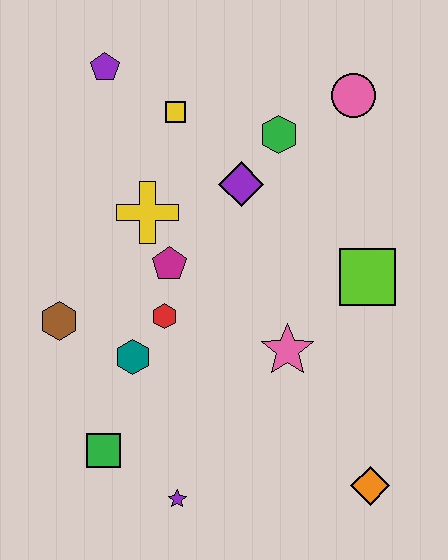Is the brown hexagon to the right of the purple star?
No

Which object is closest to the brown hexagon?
The teal hexagon is closest to the brown hexagon.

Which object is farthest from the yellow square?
The orange diamond is farthest from the yellow square.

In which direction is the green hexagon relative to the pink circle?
The green hexagon is to the left of the pink circle.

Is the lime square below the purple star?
No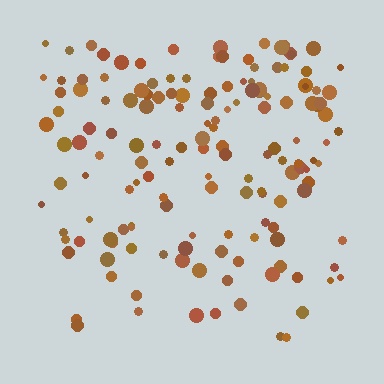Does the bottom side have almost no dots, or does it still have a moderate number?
Still a moderate number, just noticeably fewer than the top.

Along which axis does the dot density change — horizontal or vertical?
Vertical.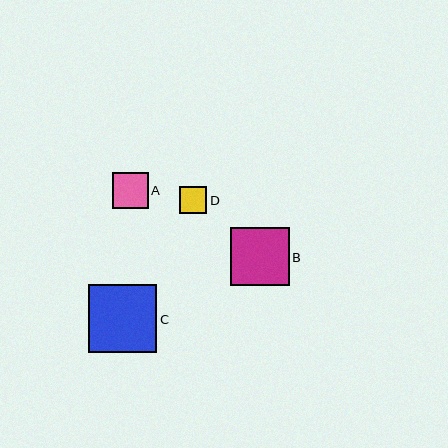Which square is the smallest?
Square D is the smallest with a size of approximately 27 pixels.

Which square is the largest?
Square C is the largest with a size of approximately 68 pixels.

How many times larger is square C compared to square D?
Square C is approximately 2.5 times the size of square D.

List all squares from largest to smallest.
From largest to smallest: C, B, A, D.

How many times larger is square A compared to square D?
Square A is approximately 1.3 times the size of square D.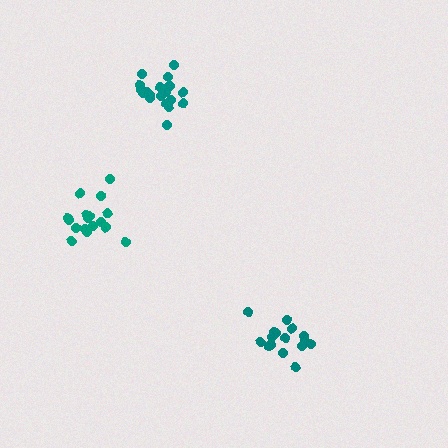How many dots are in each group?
Group 1: 19 dots, Group 2: 16 dots, Group 3: 17 dots (52 total).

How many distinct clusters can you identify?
There are 3 distinct clusters.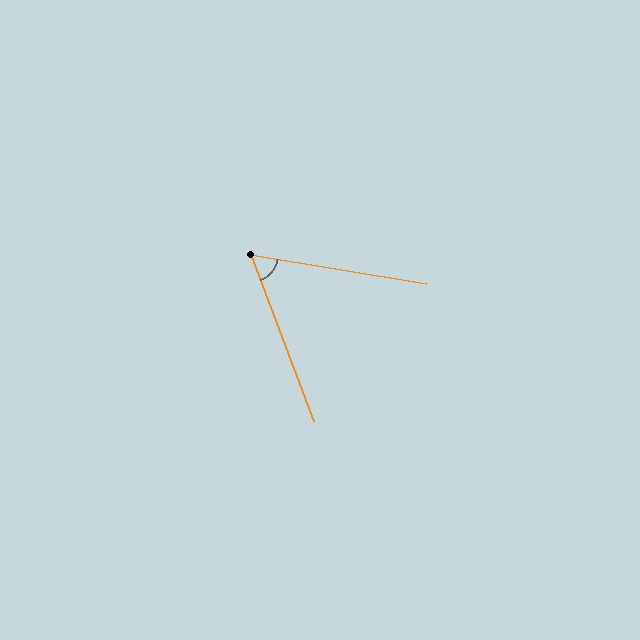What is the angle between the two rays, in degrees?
Approximately 60 degrees.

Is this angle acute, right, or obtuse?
It is acute.